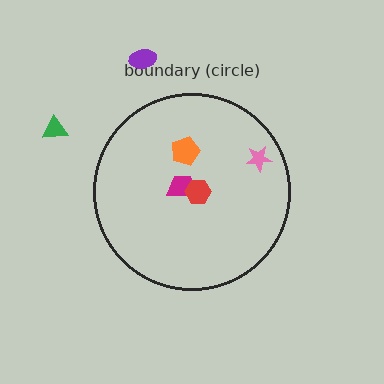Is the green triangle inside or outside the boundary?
Outside.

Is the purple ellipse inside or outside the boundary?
Outside.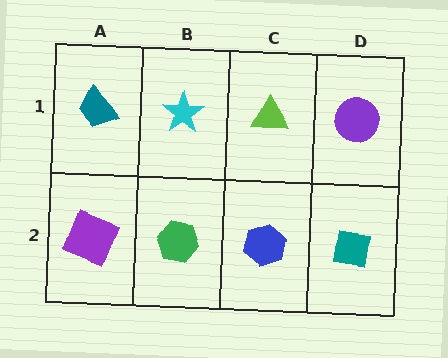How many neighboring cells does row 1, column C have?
3.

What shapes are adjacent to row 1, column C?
A blue hexagon (row 2, column C), a cyan star (row 1, column B), a purple circle (row 1, column D).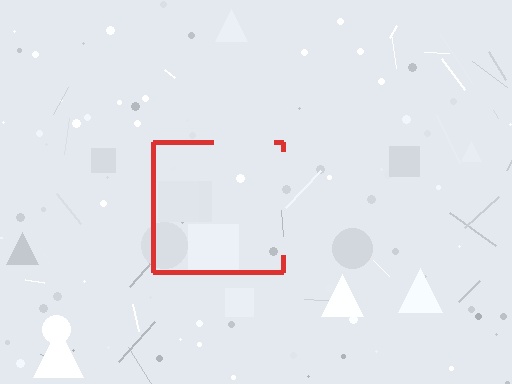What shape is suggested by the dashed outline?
The dashed outline suggests a square.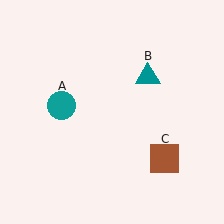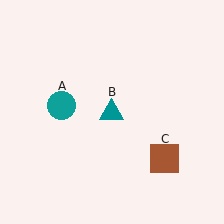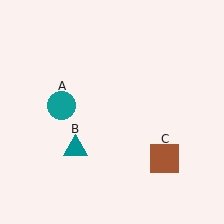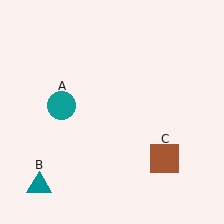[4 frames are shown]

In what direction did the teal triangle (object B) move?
The teal triangle (object B) moved down and to the left.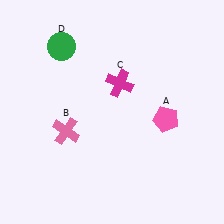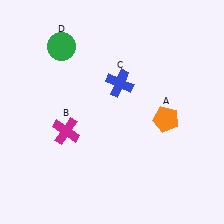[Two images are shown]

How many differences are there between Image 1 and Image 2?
There are 3 differences between the two images.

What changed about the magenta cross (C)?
In Image 1, C is magenta. In Image 2, it changed to blue.